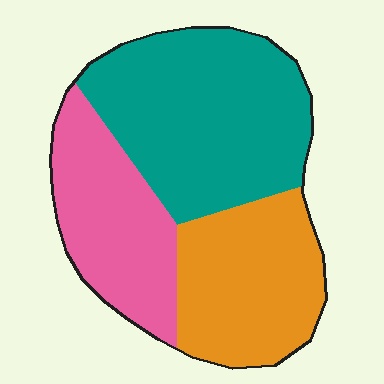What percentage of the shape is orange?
Orange covers around 30% of the shape.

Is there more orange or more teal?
Teal.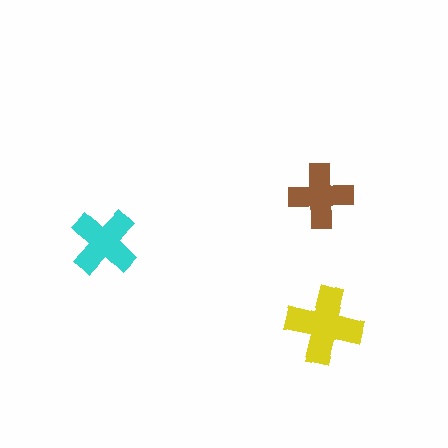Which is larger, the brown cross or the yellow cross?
The yellow one.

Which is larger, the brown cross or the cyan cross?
The cyan one.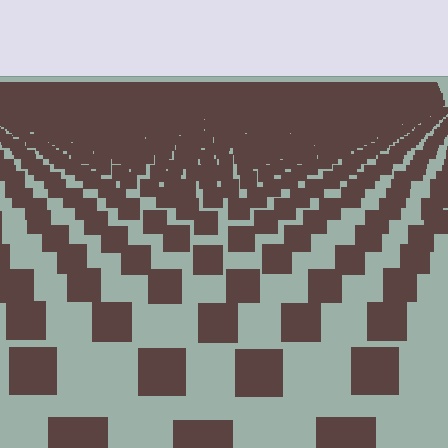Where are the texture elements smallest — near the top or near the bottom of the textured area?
Near the top.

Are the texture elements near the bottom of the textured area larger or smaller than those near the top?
Larger. Near the bottom, elements are closer to the viewer and appear at a bigger on-screen size.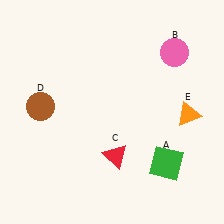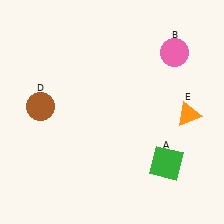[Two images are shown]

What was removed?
The red triangle (C) was removed in Image 2.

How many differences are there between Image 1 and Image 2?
There is 1 difference between the two images.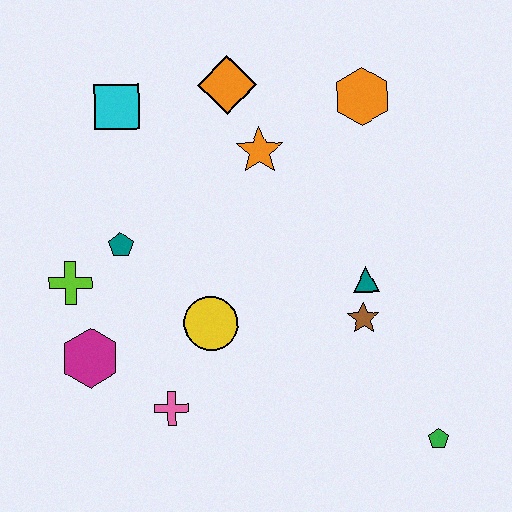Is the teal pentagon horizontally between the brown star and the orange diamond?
No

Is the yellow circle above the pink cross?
Yes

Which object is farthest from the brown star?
The cyan square is farthest from the brown star.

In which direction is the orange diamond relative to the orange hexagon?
The orange diamond is to the left of the orange hexagon.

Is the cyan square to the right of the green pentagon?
No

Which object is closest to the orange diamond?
The orange star is closest to the orange diamond.